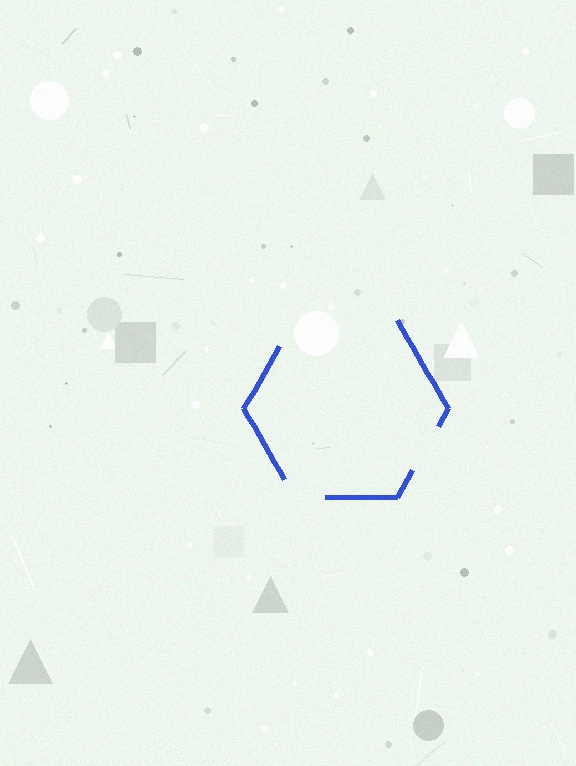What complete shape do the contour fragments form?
The contour fragments form a hexagon.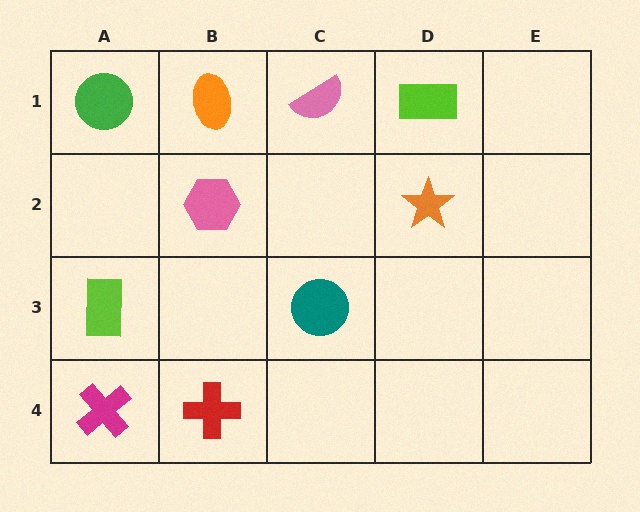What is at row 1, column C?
A pink semicircle.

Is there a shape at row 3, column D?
No, that cell is empty.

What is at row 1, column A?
A green circle.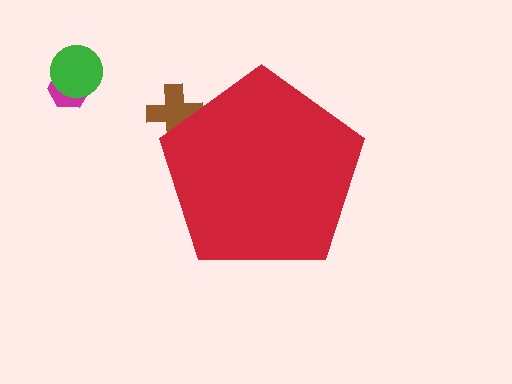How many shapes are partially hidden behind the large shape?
1 shape is partially hidden.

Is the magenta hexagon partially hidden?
No, the magenta hexagon is fully visible.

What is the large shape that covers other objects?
A red pentagon.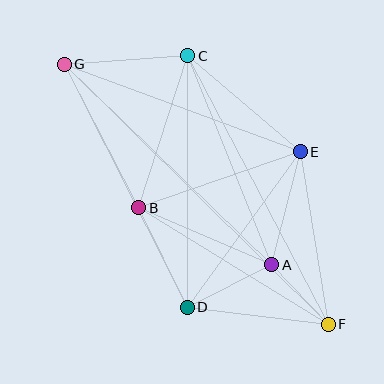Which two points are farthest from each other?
Points F and G are farthest from each other.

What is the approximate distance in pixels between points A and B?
The distance between A and B is approximately 145 pixels.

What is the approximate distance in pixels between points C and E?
The distance between C and E is approximately 148 pixels.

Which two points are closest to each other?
Points A and F are closest to each other.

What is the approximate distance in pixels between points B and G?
The distance between B and G is approximately 162 pixels.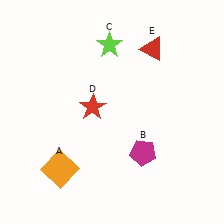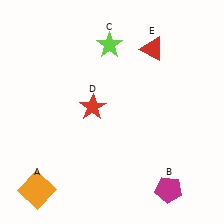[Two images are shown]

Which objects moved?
The objects that moved are: the orange square (A), the magenta pentagon (B).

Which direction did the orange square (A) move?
The orange square (A) moved left.